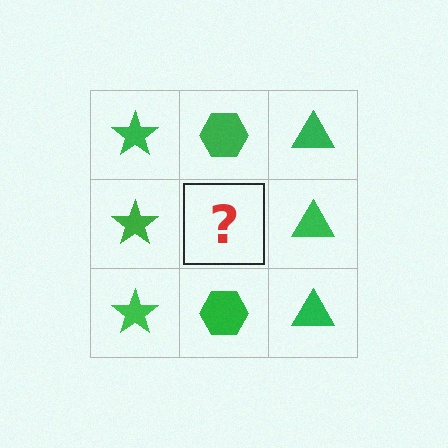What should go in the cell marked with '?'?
The missing cell should contain a green hexagon.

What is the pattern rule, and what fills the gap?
The rule is that each column has a consistent shape. The gap should be filled with a green hexagon.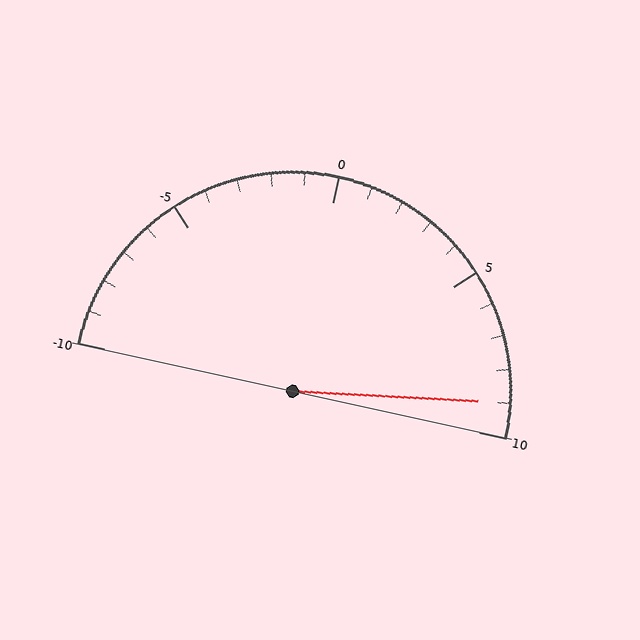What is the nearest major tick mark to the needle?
The nearest major tick mark is 10.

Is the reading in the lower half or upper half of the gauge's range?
The reading is in the upper half of the range (-10 to 10).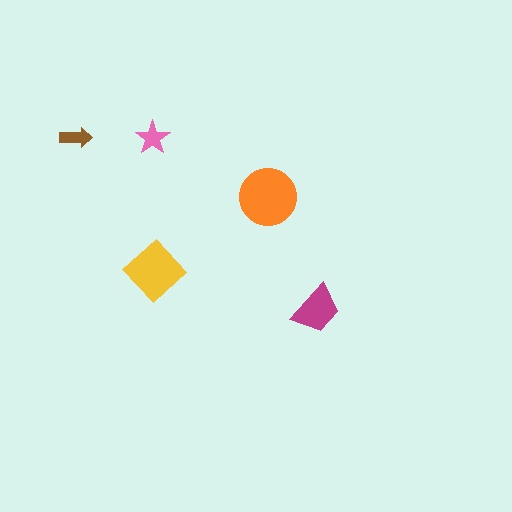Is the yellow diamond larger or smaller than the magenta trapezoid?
Larger.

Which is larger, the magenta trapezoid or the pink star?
The magenta trapezoid.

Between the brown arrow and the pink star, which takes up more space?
The pink star.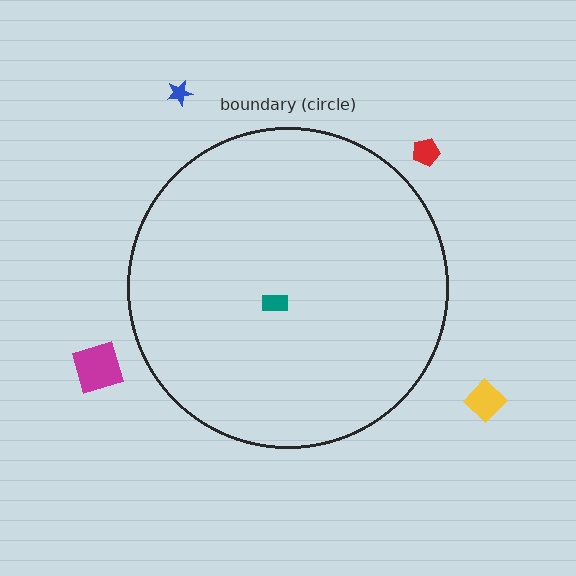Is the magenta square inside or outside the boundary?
Outside.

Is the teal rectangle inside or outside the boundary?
Inside.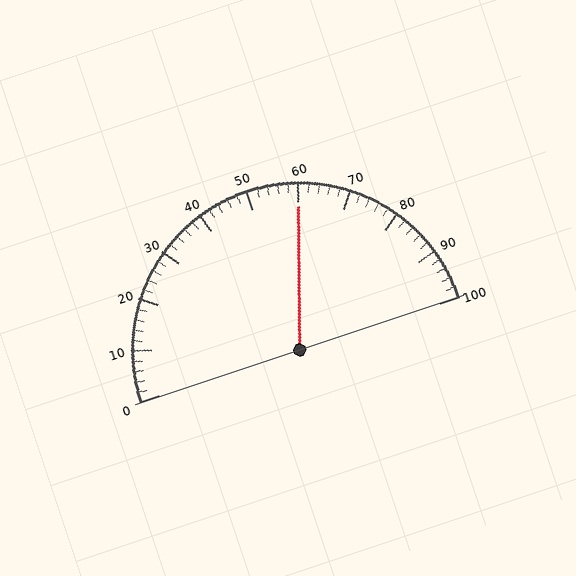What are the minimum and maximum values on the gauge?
The gauge ranges from 0 to 100.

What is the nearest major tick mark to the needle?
The nearest major tick mark is 60.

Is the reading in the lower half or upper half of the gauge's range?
The reading is in the upper half of the range (0 to 100).